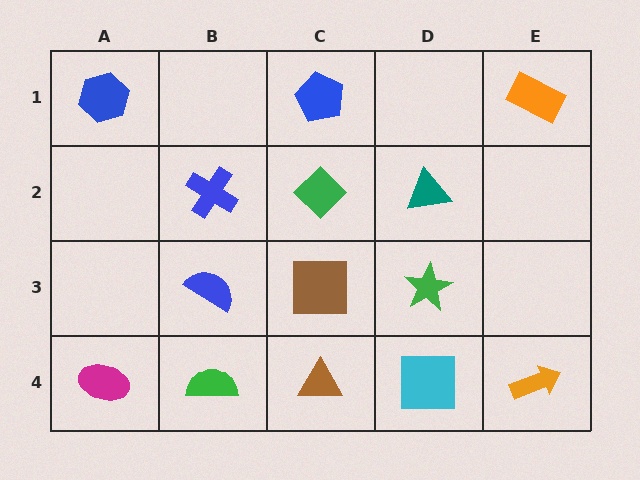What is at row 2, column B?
A blue cross.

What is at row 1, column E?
An orange rectangle.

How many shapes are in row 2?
3 shapes.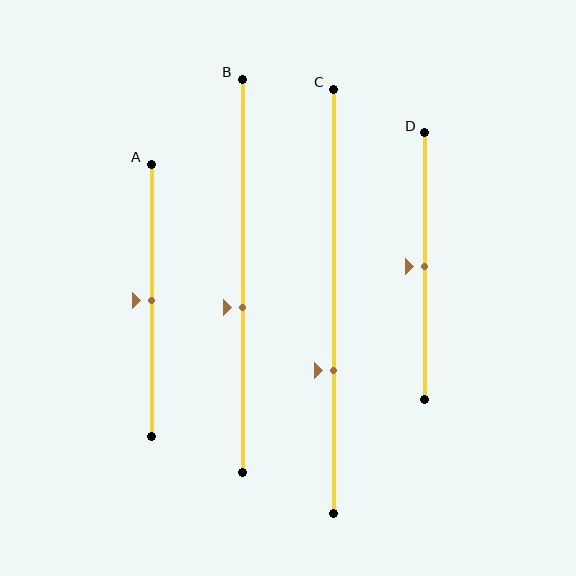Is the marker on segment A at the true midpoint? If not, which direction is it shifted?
Yes, the marker on segment A is at the true midpoint.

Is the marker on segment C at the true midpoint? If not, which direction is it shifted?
No, the marker on segment C is shifted downward by about 16% of the segment length.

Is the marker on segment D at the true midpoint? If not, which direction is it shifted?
Yes, the marker on segment D is at the true midpoint.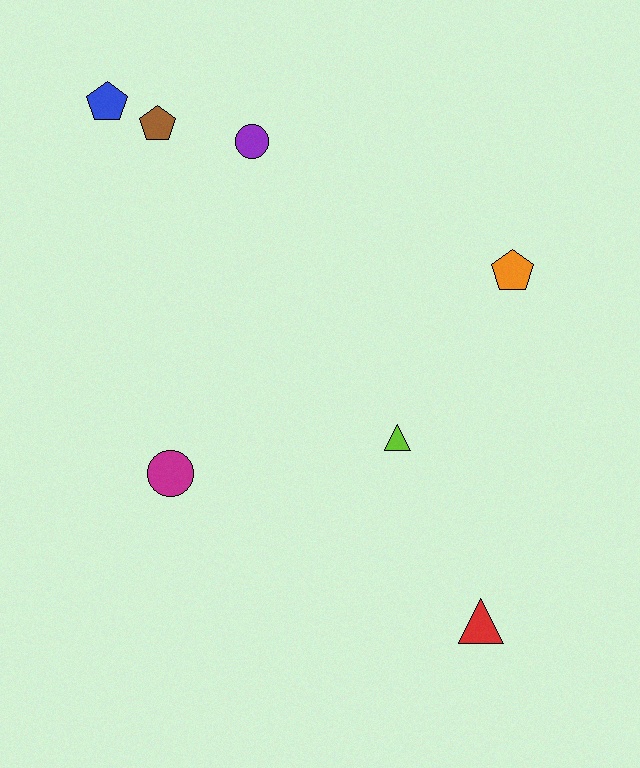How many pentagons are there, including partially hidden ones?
There are 3 pentagons.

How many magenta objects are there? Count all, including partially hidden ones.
There is 1 magenta object.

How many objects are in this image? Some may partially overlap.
There are 7 objects.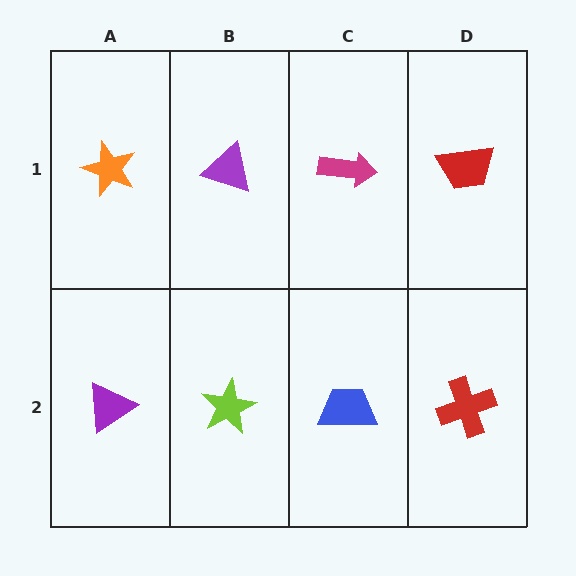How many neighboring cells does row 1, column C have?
3.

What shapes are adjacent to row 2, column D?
A red trapezoid (row 1, column D), a blue trapezoid (row 2, column C).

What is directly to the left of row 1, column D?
A magenta arrow.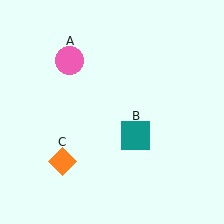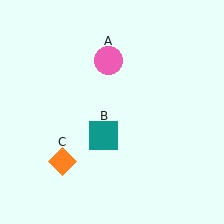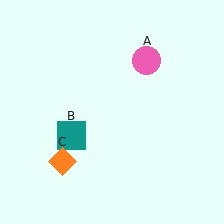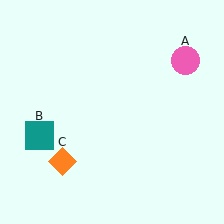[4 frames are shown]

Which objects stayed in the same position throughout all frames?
Orange diamond (object C) remained stationary.